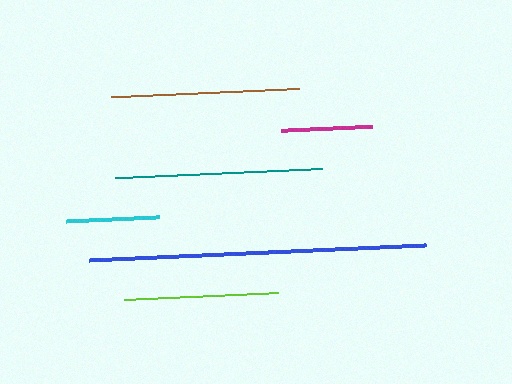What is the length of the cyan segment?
The cyan segment is approximately 93 pixels long.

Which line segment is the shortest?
The magenta line is the shortest at approximately 91 pixels.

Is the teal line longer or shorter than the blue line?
The blue line is longer than the teal line.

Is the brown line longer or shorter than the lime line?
The brown line is longer than the lime line.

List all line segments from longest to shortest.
From longest to shortest: blue, teal, brown, lime, cyan, magenta.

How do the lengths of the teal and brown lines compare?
The teal and brown lines are approximately the same length.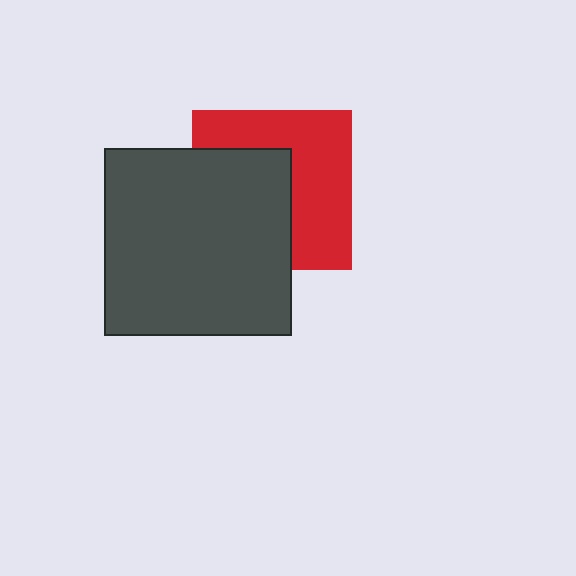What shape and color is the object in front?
The object in front is a dark gray square.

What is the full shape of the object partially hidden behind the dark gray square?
The partially hidden object is a red square.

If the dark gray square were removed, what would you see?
You would see the complete red square.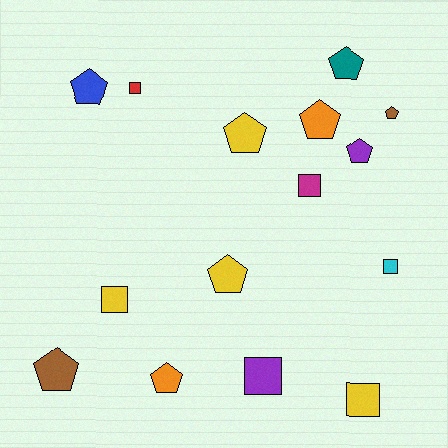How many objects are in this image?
There are 15 objects.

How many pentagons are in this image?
There are 9 pentagons.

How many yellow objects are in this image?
There are 4 yellow objects.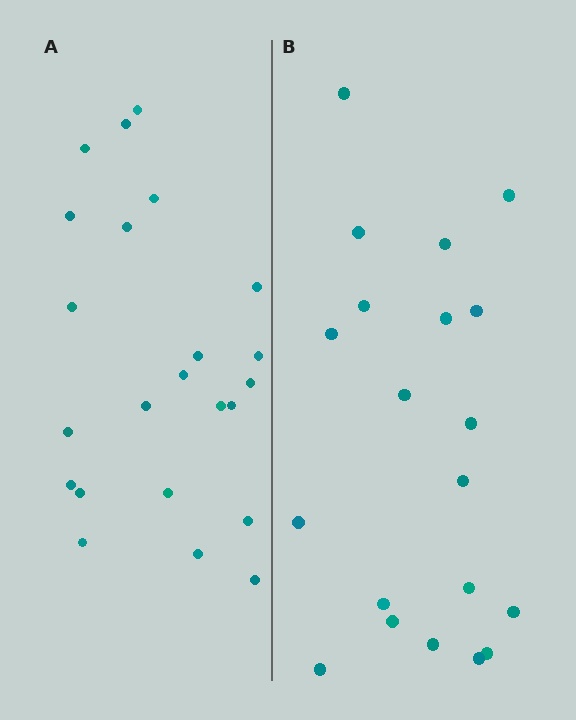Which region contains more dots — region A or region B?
Region A (the left region) has more dots.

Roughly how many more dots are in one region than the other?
Region A has just a few more — roughly 2 or 3 more dots than region B.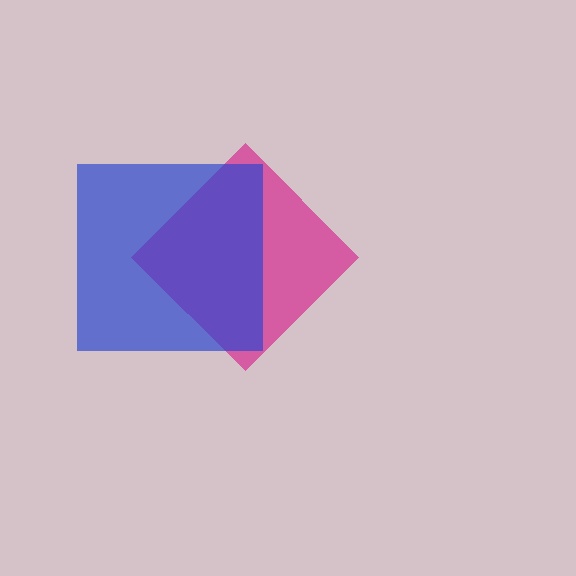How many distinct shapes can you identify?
There are 2 distinct shapes: a magenta diamond, a blue square.